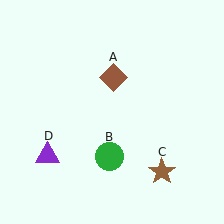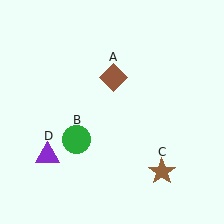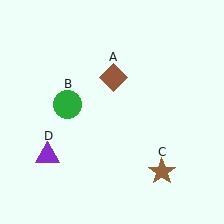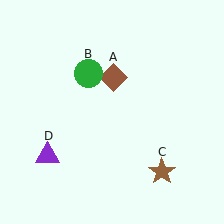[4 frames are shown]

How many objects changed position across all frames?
1 object changed position: green circle (object B).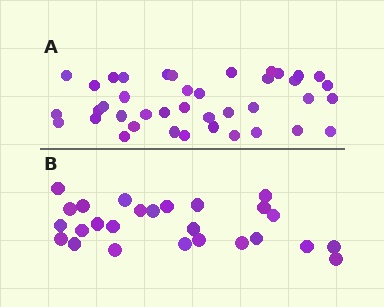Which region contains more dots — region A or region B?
Region A (the top region) has more dots.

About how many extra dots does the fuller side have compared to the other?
Region A has approximately 15 more dots than region B.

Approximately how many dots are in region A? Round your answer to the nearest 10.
About 40 dots.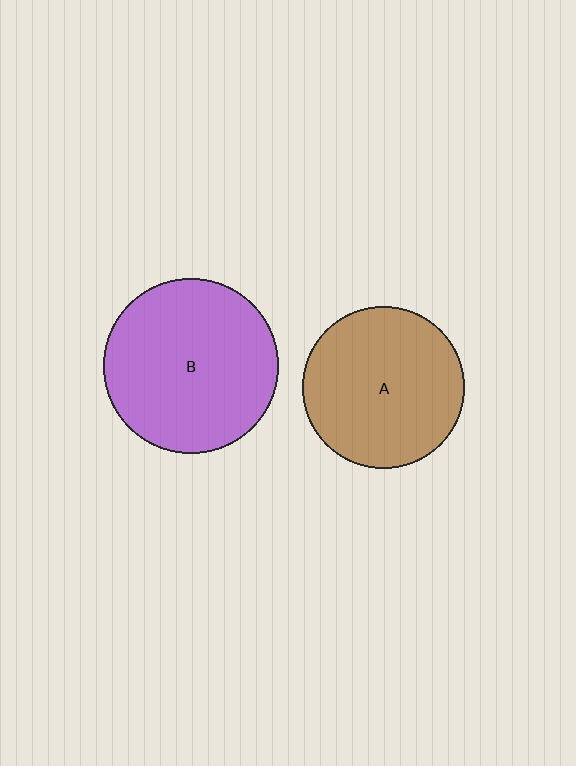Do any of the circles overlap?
No, none of the circles overlap.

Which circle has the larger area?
Circle B (purple).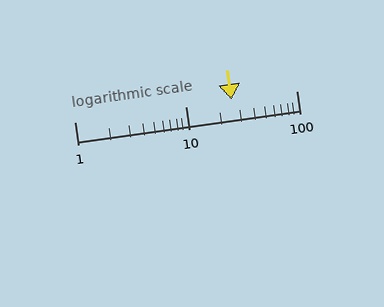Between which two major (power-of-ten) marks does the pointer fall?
The pointer is between 10 and 100.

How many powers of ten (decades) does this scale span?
The scale spans 2 decades, from 1 to 100.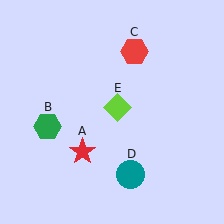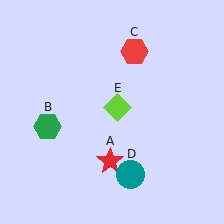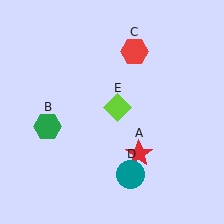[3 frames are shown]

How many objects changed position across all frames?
1 object changed position: red star (object A).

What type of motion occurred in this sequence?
The red star (object A) rotated counterclockwise around the center of the scene.